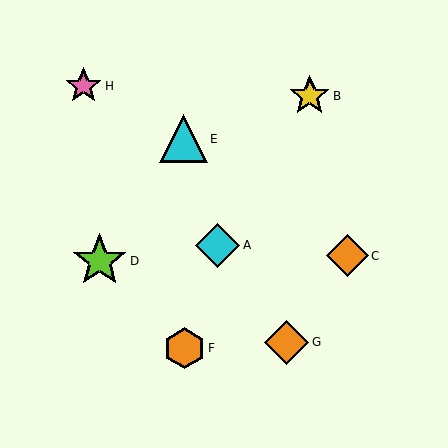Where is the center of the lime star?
The center of the lime star is at (100, 261).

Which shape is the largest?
The lime star (labeled D) is the largest.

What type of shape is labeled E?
Shape E is a cyan triangle.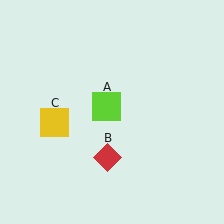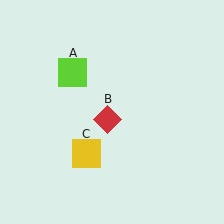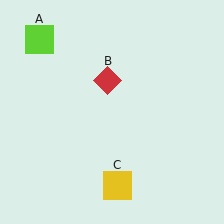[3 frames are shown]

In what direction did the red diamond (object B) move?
The red diamond (object B) moved up.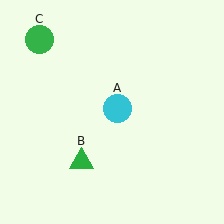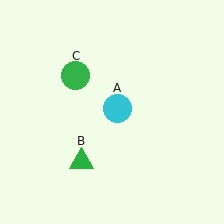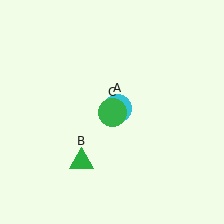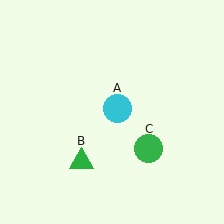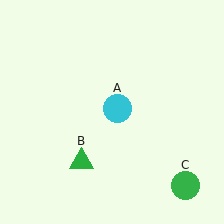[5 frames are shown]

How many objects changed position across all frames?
1 object changed position: green circle (object C).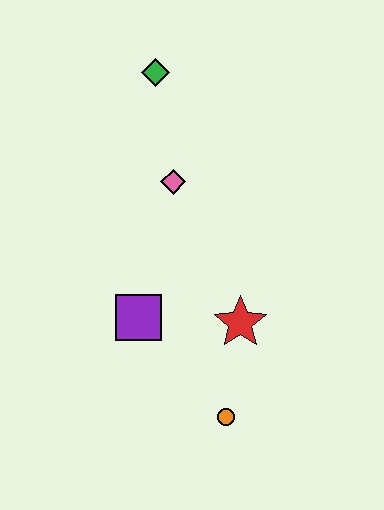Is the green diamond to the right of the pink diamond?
No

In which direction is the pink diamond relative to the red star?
The pink diamond is above the red star.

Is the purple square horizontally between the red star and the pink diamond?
No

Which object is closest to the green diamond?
The pink diamond is closest to the green diamond.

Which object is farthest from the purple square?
The green diamond is farthest from the purple square.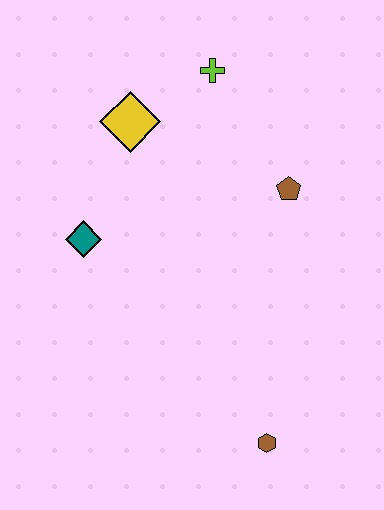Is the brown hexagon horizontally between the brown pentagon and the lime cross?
Yes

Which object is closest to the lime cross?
The yellow diamond is closest to the lime cross.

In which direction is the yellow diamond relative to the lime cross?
The yellow diamond is to the left of the lime cross.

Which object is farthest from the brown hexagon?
The lime cross is farthest from the brown hexagon.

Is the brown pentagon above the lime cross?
No